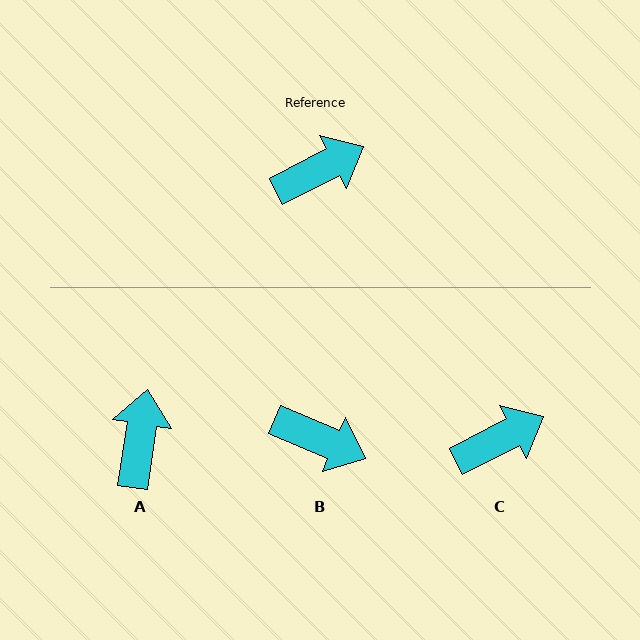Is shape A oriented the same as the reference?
No, it is off by about 54 degrees.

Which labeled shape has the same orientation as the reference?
C.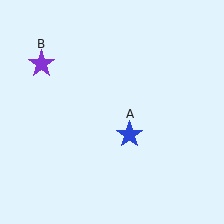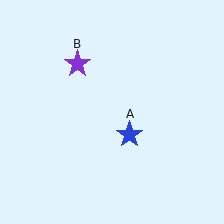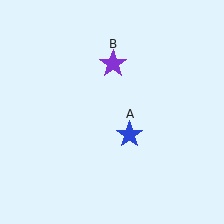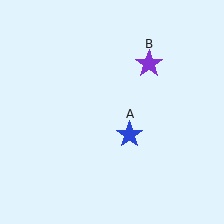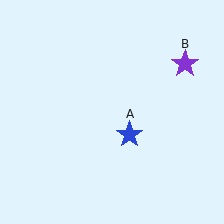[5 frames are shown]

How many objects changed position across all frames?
1 object changed position: purple star (object B).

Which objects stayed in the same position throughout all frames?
Blue star (object A) remained stationary.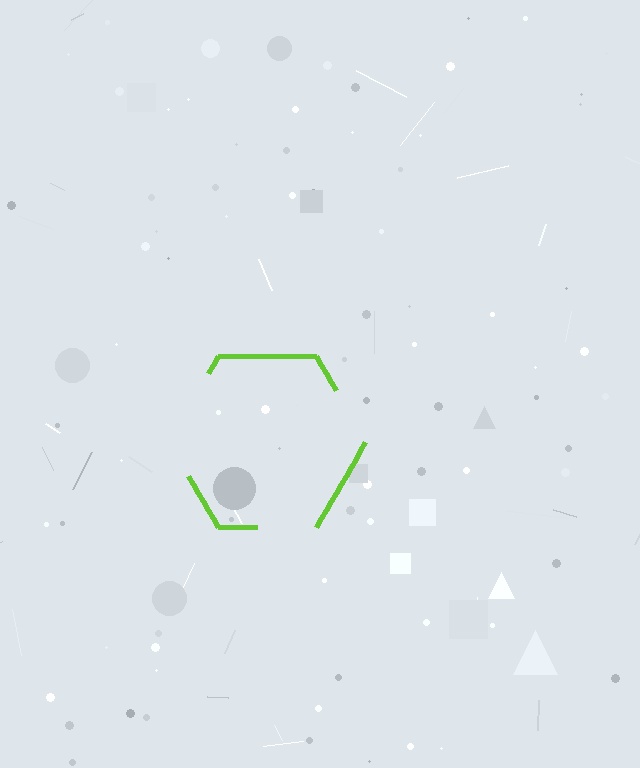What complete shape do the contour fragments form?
The contour fragments form a hexagon.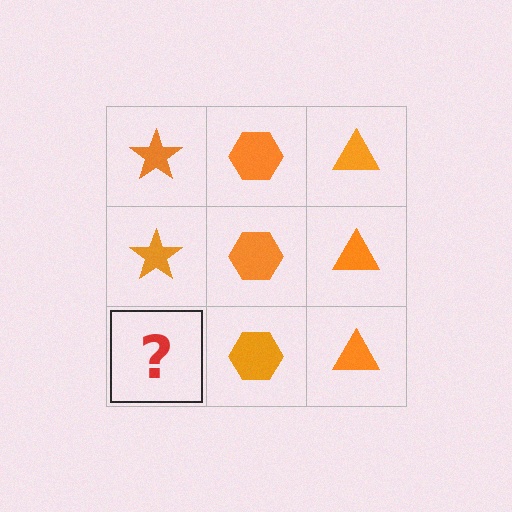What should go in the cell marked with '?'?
The missing cell should contain an orange star.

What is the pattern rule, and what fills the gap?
The rule is that each column has a consistent shape. The gap should be filled with an orange star.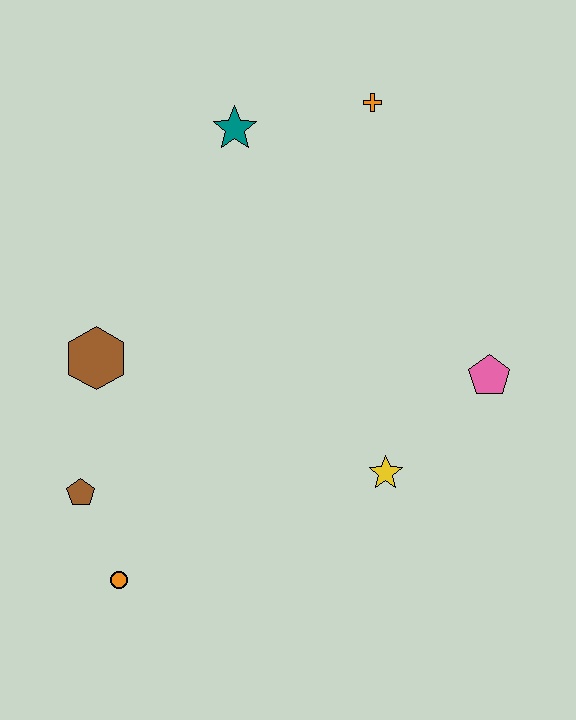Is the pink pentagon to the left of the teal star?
No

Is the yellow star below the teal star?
Yes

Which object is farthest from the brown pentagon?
The orange cross is farthest from the brown pentagon.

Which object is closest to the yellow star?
The pink pentagon is closest to the yellow star.